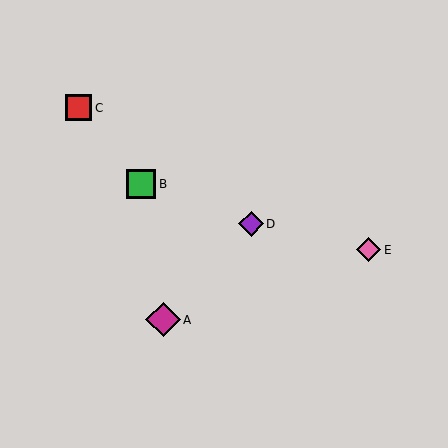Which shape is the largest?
The magenta diamond (labeled A) is the largest.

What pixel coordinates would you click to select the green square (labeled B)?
Click at (141, 184) to select the green square B.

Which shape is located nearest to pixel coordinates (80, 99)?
The red square (labeled C) at (79, 108) is nearest to that location.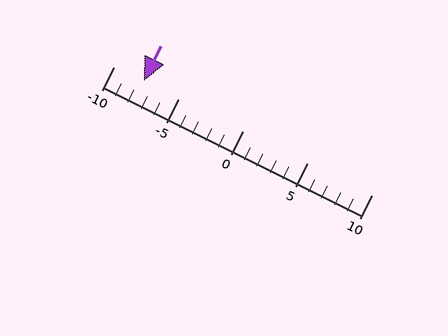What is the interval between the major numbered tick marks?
The major tick marks are spaced 5 units apart.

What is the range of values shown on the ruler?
The ruler shows values from -10 to 10.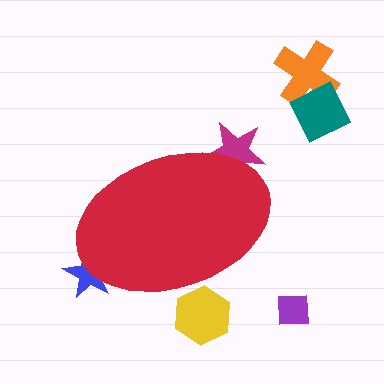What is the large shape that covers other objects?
A red ellipse.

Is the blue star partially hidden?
Yes, the blue star is partially hidden behind the red ellipse.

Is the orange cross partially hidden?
No, the orange cross is fully visible.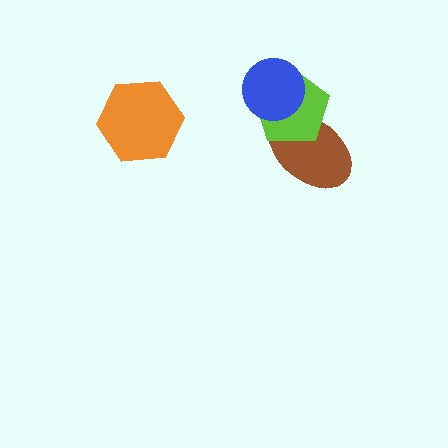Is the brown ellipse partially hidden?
Yes, it is partially covered by another shape.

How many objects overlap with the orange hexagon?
0 objects overlap with the orange hexagon.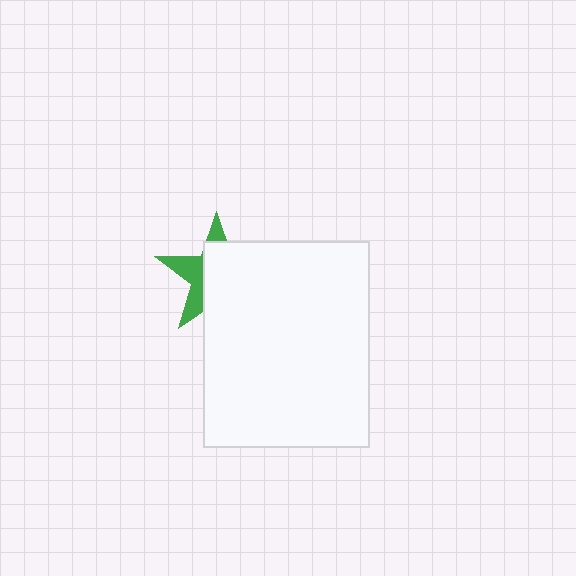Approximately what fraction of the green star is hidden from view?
Roughly 63% of the green star is hidden behind the white rectangle.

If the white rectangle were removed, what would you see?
You would see the complete green star.